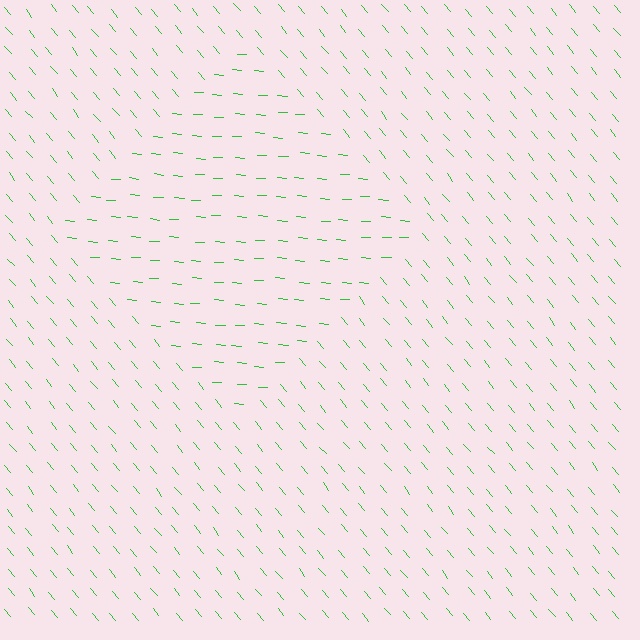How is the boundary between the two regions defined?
The boundary is defined purely by a change in line orientation (approximately 45 degrees difference). All lines are the same color and thickness.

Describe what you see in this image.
The image is filled with small green line segments. A diamond region in the image has lines oriented differently from the surrounding lines, creating a visible texture boundary.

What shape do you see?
I see a diamond.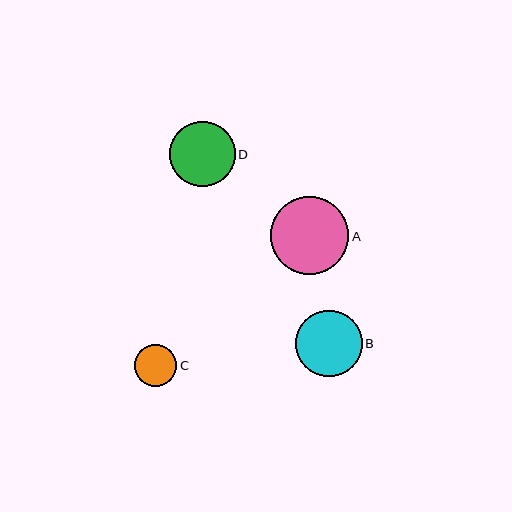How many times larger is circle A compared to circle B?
Circle A is approximately 1.2 times the size of circle B.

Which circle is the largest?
Circle A is the largest with a size of approximately 78 pixels.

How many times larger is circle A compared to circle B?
Circle A is approximately 1.2 times the size of circle B.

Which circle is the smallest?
Circle C is the smallest with a size of approximately 42 pixels.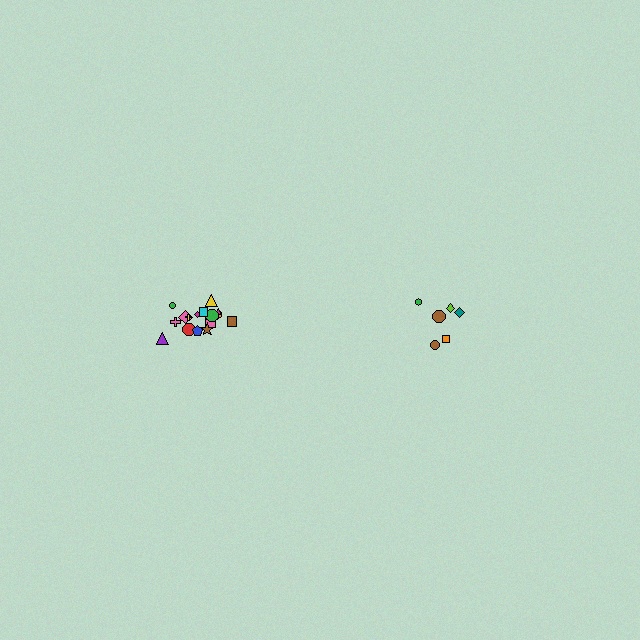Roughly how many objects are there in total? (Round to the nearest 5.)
Roughly 25 objects in total.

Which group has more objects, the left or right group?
The left group.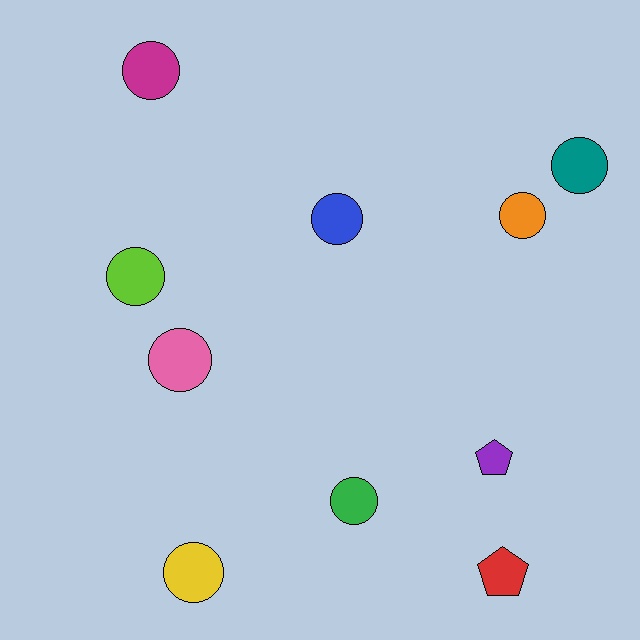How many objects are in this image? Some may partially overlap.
There are 10 objects.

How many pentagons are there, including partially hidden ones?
There are 2 pentagons.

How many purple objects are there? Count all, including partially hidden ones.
There is 1 purple object.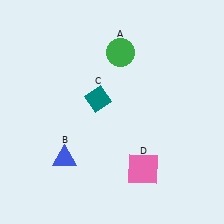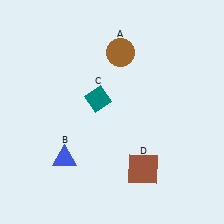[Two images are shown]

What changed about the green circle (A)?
In Image 1, A is green. In Image 2, it changed to brown.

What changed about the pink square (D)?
In Image 1, D is pink. In Image 2, it changed to brown.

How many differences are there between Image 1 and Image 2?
There are 2 differences between the two images.